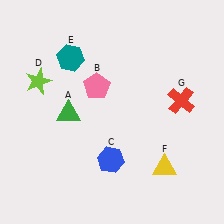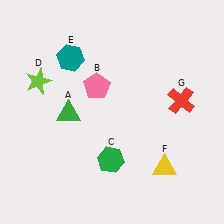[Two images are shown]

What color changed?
The hexagon (C) changed from blue in Image 1 to green in Image 2.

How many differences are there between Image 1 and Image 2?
There is 1 difference between the two images.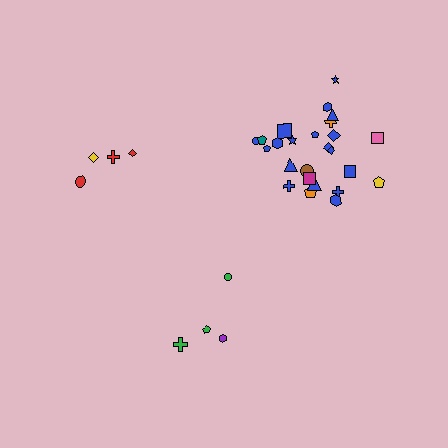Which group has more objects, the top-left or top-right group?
The top-right group.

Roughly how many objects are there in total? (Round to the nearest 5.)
Roughly 35 objects in total.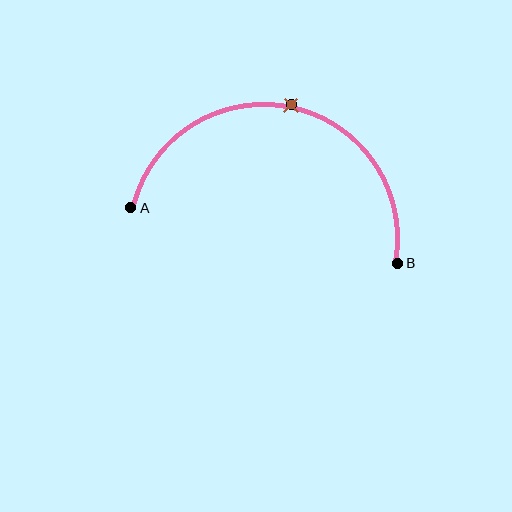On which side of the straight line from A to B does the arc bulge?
The arc bulges above the straight line connecting A and B.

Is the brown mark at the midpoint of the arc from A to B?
Yes. The brown mark lies on the arc at equal arc-length from both A and B — it is the arc midpoint.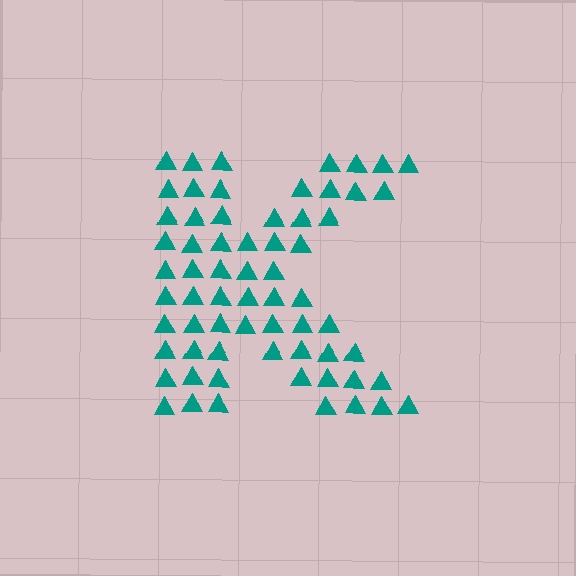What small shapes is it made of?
It is made of small triangles.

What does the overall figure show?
The overall figure shows the letter K.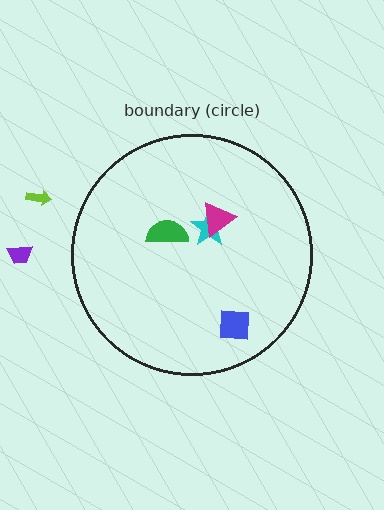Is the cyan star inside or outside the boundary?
Inside.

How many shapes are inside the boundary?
4 inside, 2 outside.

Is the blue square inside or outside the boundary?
Inside.